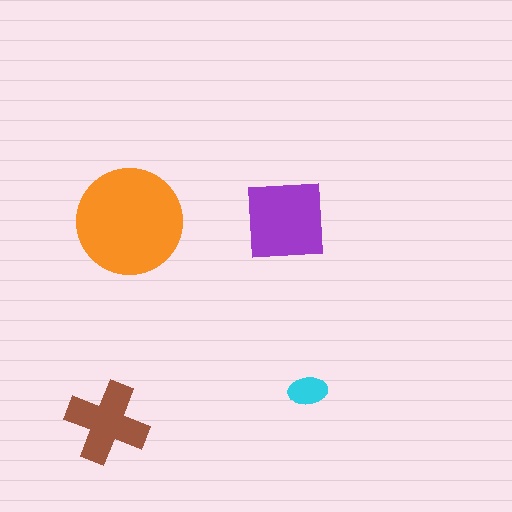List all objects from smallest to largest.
The cyan ellipse, the brown cross, the purple square, the orange circle.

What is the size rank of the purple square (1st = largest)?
2nd.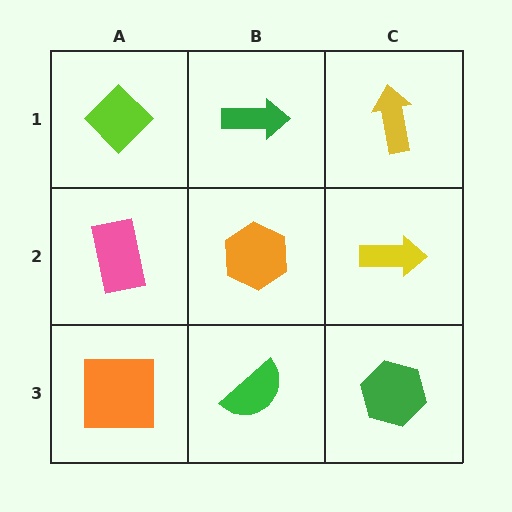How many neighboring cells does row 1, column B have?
3.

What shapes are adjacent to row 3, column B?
An orange hexagon (row 2, column B), an orange square (row 3, column A), a green hexagon (row 3, column C).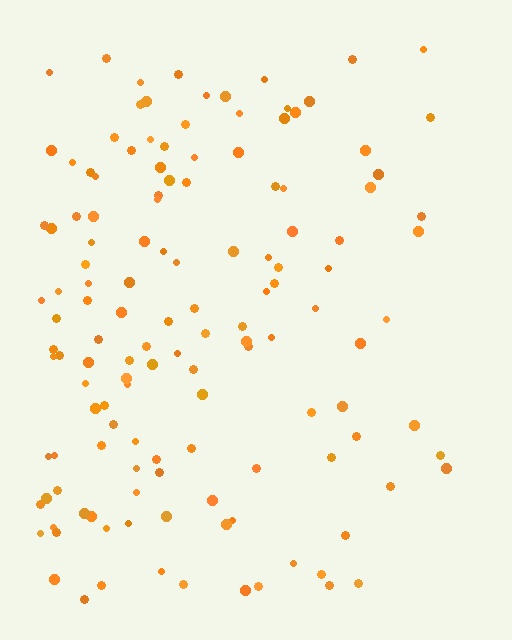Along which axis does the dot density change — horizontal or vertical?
Horizontal.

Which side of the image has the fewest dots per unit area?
The right.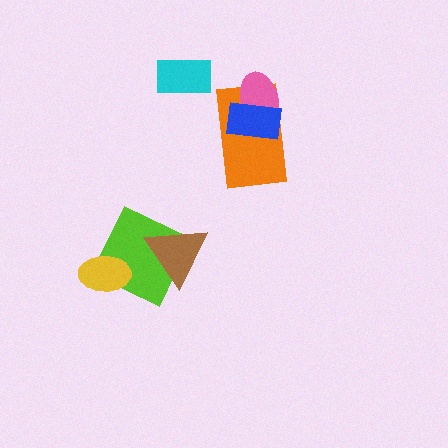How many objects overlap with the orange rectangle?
2 objects overlap with the orange rectangle.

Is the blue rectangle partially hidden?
No, no other shape covers it.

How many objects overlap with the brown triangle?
1 object overlaps with the brown triangle.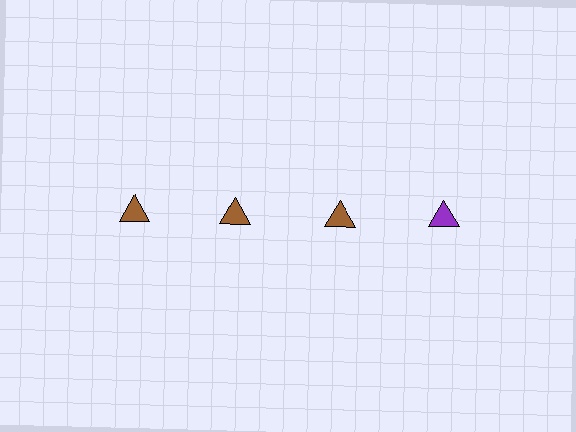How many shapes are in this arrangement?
There are 4 shapes arranged in a grid pattern.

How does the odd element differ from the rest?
It has a different color: purple instead of brown.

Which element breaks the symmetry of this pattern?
The purple triangle in the top row, second from right column breaks the symmetry. All other shapes are brown triangles.